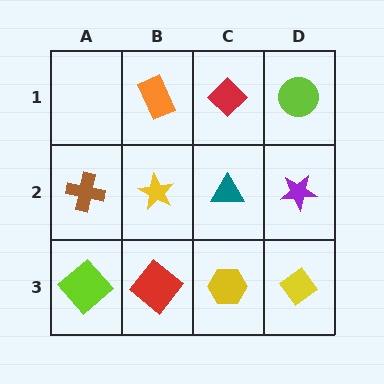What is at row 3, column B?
A red diamond.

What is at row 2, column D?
A purple star.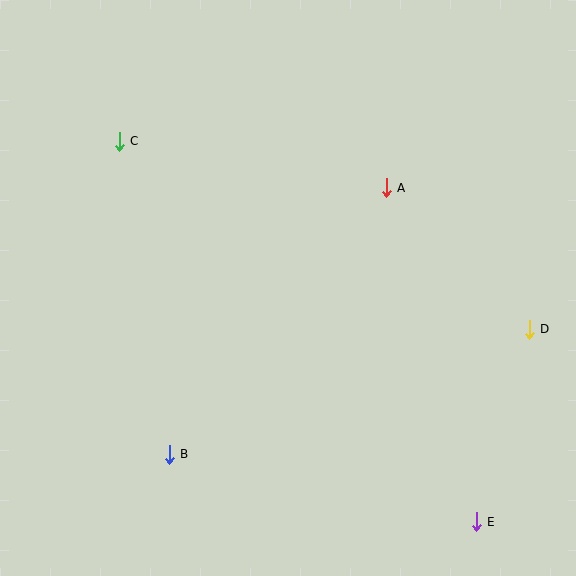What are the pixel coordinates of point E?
Point E is at (476, 522).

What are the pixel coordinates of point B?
Point B is at (169, 454).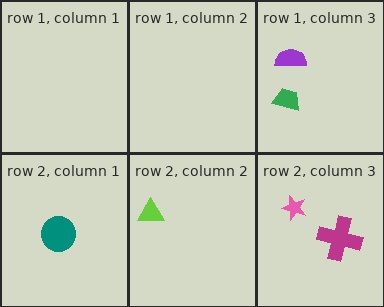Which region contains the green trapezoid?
The row 1, column 3 region.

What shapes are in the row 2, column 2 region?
The lime triangle.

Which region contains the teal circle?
The row 2, column 1 region.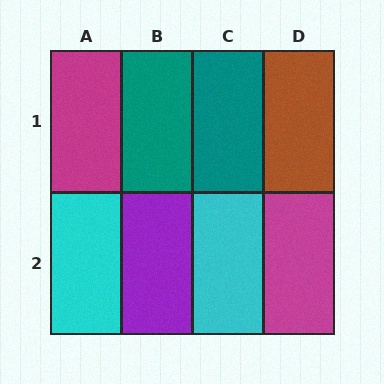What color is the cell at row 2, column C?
Cyan.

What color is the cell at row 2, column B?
Purple.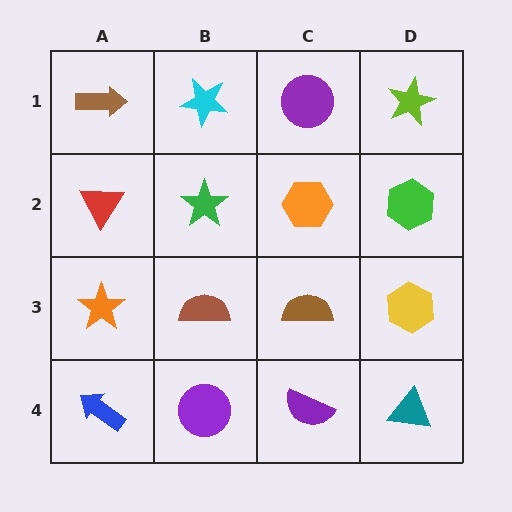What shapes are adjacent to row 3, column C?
An orange hexagon (row 2, column C), a purple semicircle (row 4, column C), a brown semicircle (row 3, column B), a yellow hexagon (row 3, column D).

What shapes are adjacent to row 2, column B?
A cyan star (row 1, column B), a brown semicircle (row 3, column B), a red triangle (row 2, column A), an orange hexagon (row 2, column C).